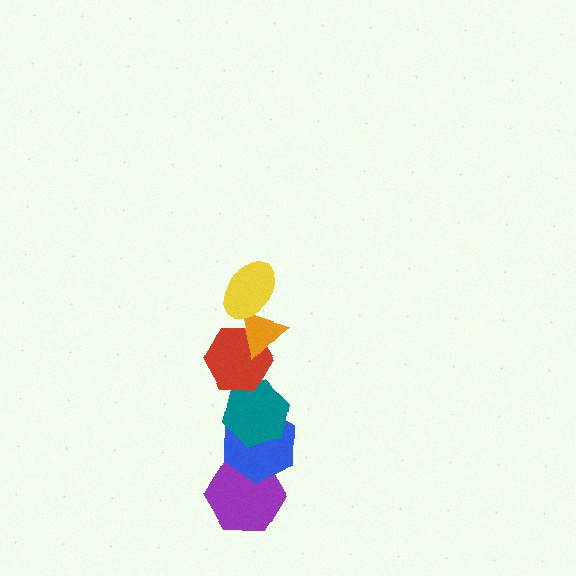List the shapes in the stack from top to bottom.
From top to bottom: the yellow ellipse, the orange triangle, the red hexagon, the teal hexagon, the blue hexagon, the purple hexagon.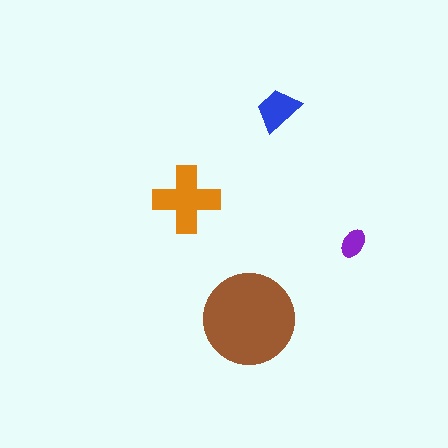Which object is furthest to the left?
The orange cross is leftmost.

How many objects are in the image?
There are 4 objects in the image.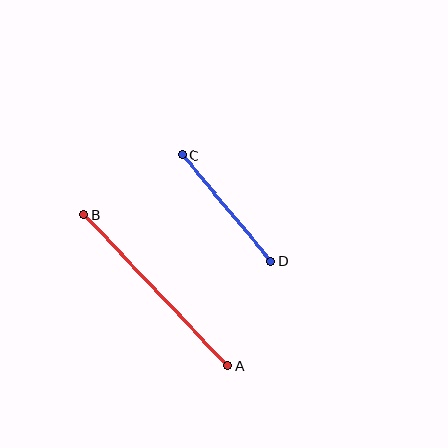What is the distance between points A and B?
The distance is approximately 209 pixels.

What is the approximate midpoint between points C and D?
The midpoint is at approximately (227, 208) pixels.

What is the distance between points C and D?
The distance is approximately 138 pixels.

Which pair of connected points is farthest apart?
Points A and B are farthest apart.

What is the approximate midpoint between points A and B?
The midpoint is at approximately (156, 290) pixels.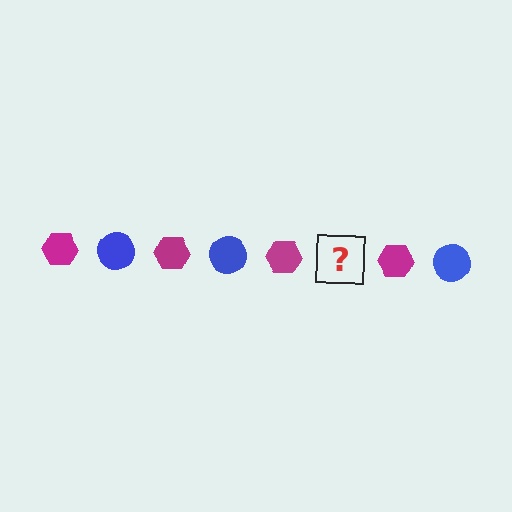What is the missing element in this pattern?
The missing element is a blue circle.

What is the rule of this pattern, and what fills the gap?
The rule is that the pattern alternates between magenta hexagon and blue circle. The gap should be filled with a blue circle.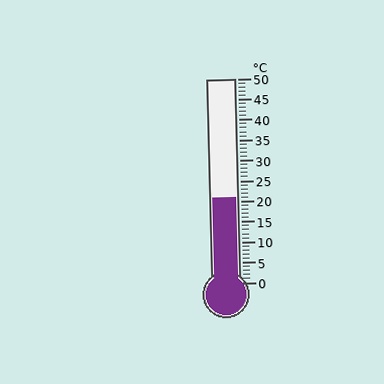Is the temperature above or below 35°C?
The temperature is below 35°C.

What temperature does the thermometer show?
The thermometer shows approximately 21°C.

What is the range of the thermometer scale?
The thermometer scale ranges from 0°C to 50°C.